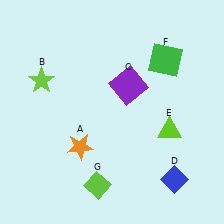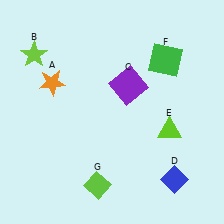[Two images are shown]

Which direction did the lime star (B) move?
The lime star (B) moved up.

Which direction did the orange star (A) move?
The orange star (A) moved up.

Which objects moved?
The objects that moved are: the orange star (A), the lime star (B).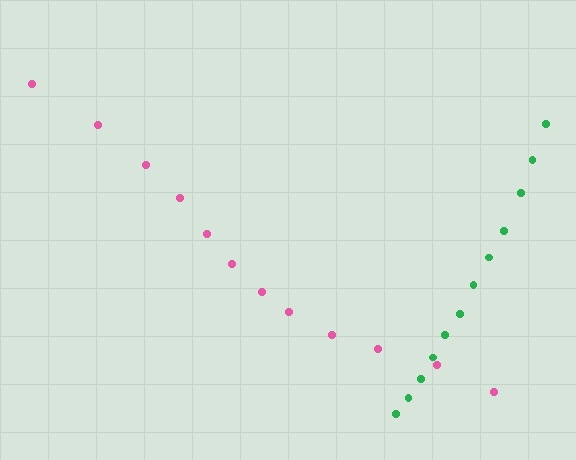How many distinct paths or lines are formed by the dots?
There are 2 distinct paths.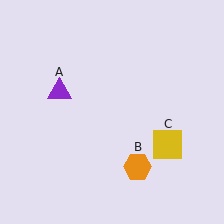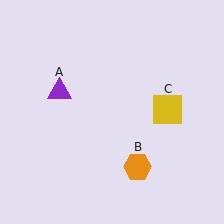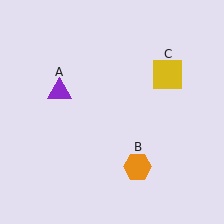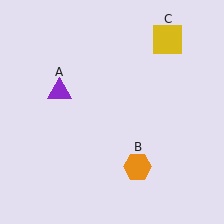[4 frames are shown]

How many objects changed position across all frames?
1 object changed position: yellow square (object C).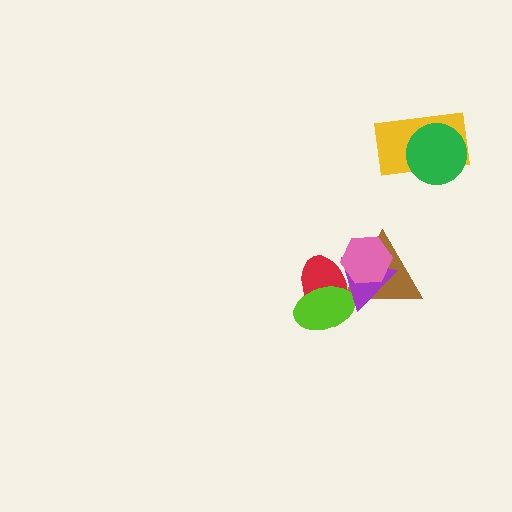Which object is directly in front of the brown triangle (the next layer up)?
The lime ellipse is directly in front of the brown triangle.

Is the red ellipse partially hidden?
Yes, it is partially covered by another shape.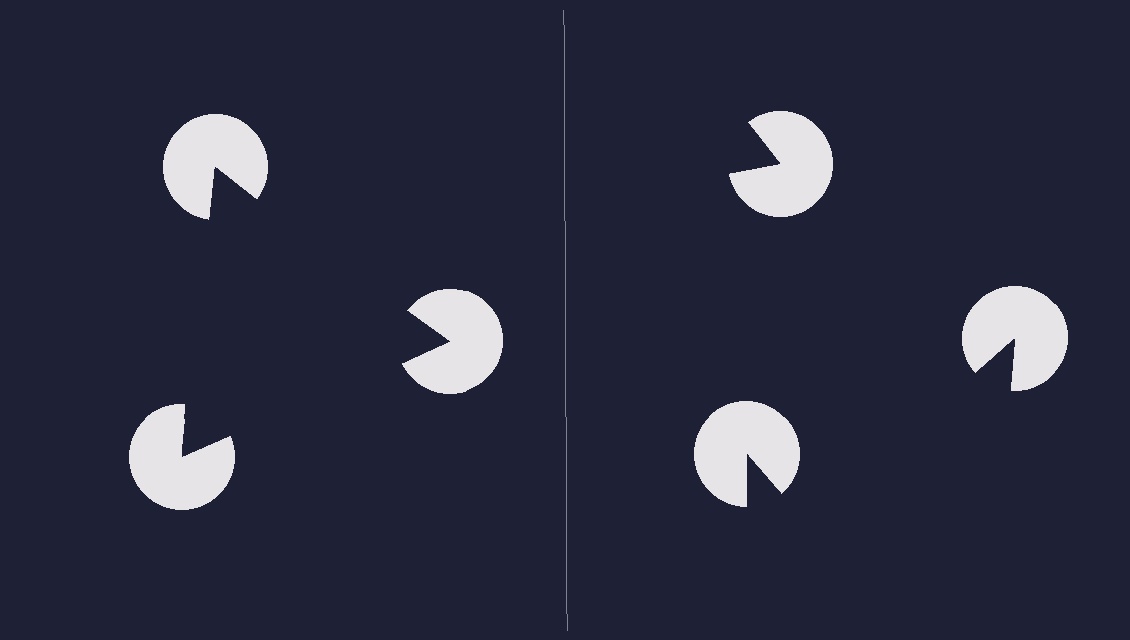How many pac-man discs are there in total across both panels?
6 — 3 on each side.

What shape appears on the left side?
An illusory triangle.